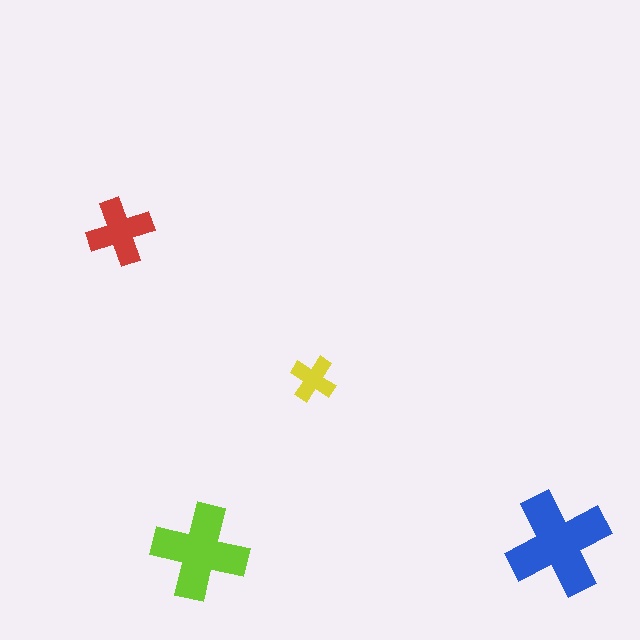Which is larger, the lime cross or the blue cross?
The blue one.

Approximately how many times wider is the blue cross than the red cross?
About 1.5 times wider.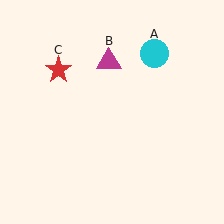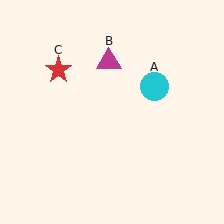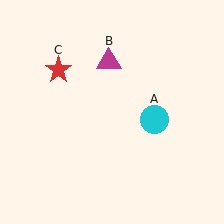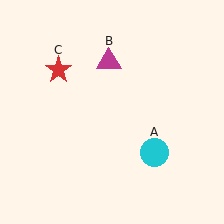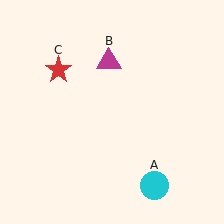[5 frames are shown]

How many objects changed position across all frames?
1 object changed position: cyan circle (object A).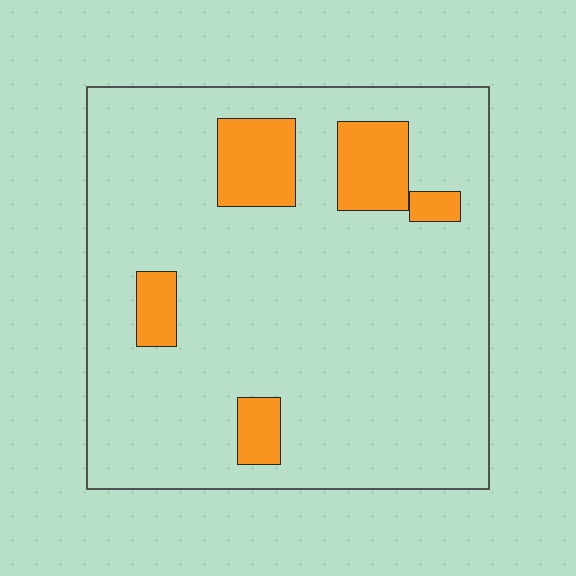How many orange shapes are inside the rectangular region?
5.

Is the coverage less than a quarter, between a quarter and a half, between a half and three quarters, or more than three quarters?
Less than a quarter.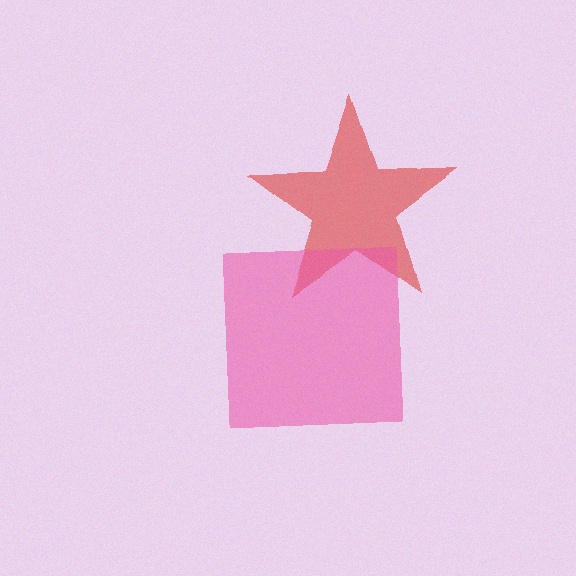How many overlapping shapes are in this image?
There are 2 overlapping shapes in the image.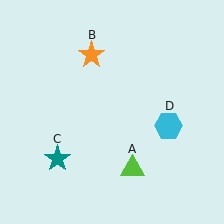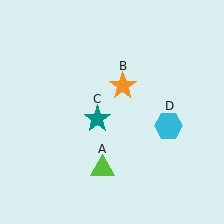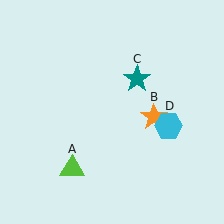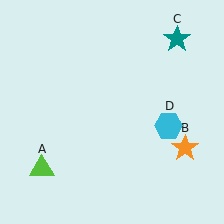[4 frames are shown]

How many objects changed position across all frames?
3 objects changed position: lime triangle (object A), orange star (object B), teal star (object C).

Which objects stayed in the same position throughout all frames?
Cyan hexagon (object D) remained stationary.